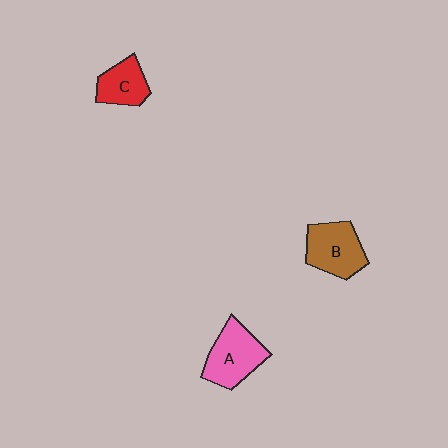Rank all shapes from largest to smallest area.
From largest to smallest: A (pink), B (brown), C (red).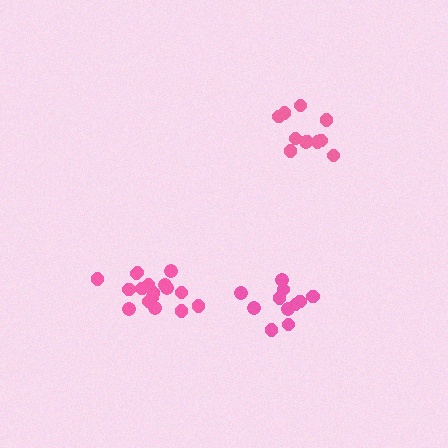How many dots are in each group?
Group 1: 11 dots, Group 2: 17 dots, Group 3: 11 dots (39 total).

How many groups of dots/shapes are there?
There are 3 groups.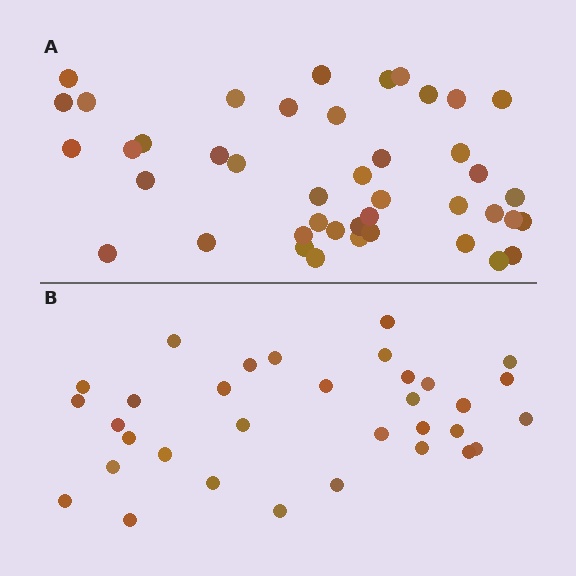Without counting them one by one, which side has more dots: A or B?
Region A (the top region) has more dots.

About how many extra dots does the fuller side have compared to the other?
Region A has roughly 10 or so more dots than region B.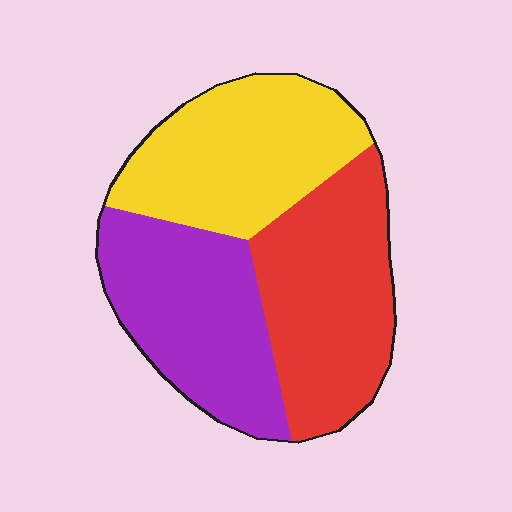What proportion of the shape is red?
Red takes up about one third (1/3) of the shape.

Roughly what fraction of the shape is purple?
Purple takes up between a quarter and a half of the shape.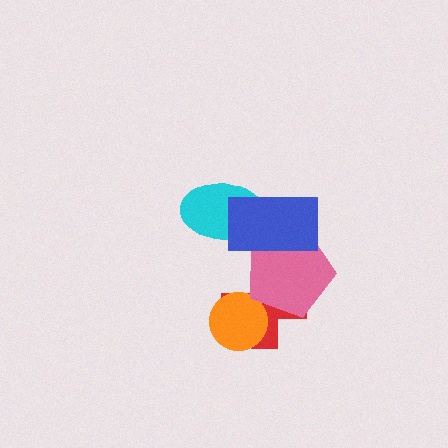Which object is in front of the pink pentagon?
The blue rectangle is in front of the pink pentagon.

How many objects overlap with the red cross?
2 objects overlap with the red cross.